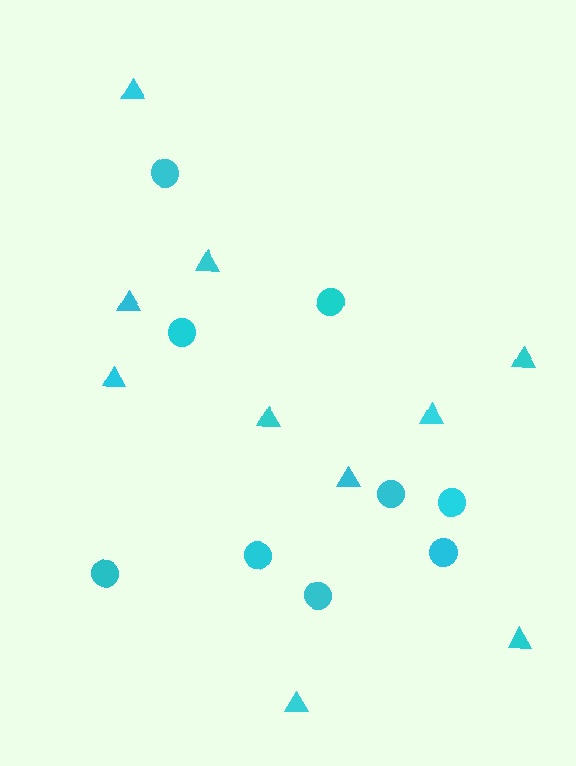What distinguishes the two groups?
There are 2 groups: one group of triangles (10) and one group of circles (9).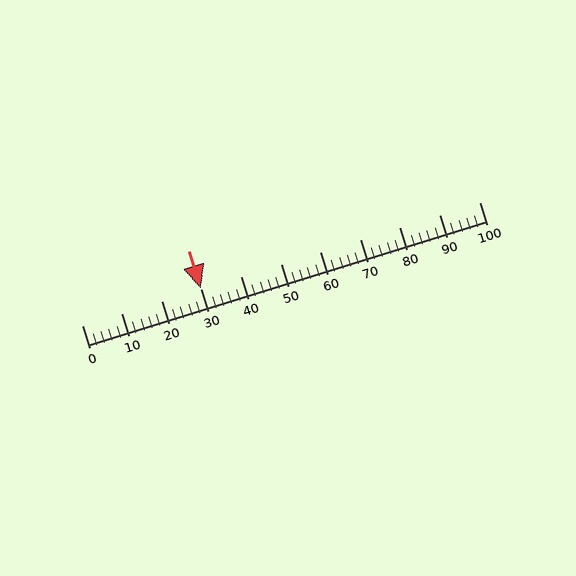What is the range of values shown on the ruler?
The ruler shows values from 0 to 100.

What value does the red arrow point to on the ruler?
The red arrow points to approximately 30.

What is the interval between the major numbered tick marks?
The major tick marks are spaced 10 units apart.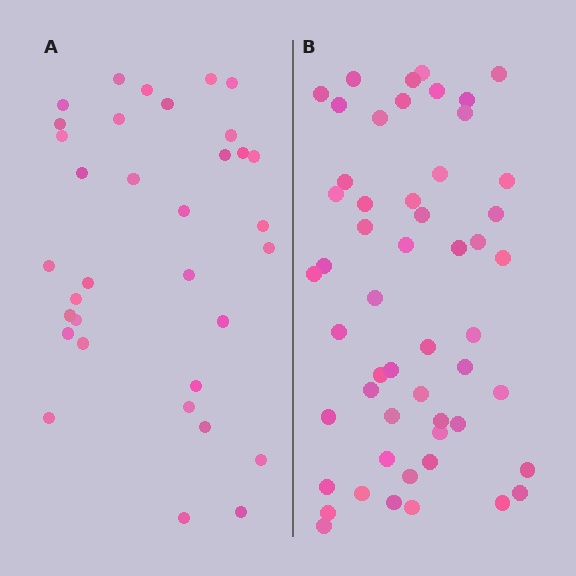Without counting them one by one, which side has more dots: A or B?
Region B (the right region) has more dots.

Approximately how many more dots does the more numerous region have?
Region B has approximately 20 more dots than region A.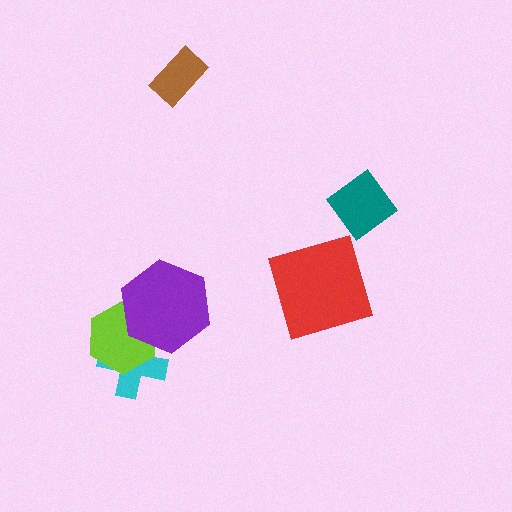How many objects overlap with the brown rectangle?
0 objects overlap with the brown rectangle.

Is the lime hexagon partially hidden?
Yes, it is partially covered by another shape.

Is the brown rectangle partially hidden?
No, no other shape covers it.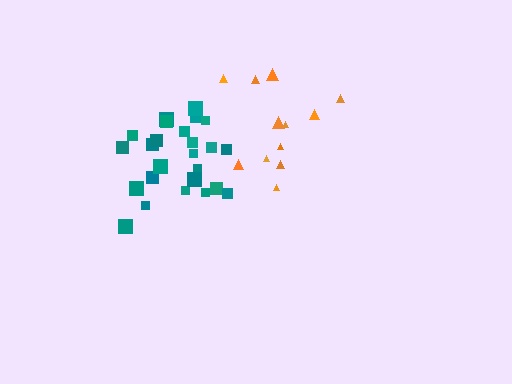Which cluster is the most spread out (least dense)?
Orange.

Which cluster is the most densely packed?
Teal.